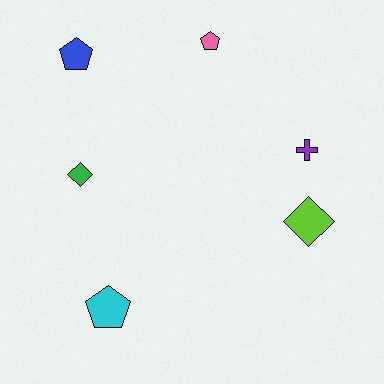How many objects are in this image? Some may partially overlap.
There are 6 objects.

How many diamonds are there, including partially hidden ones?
There are 2 diamonds.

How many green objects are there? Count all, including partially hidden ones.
There is 1 green object.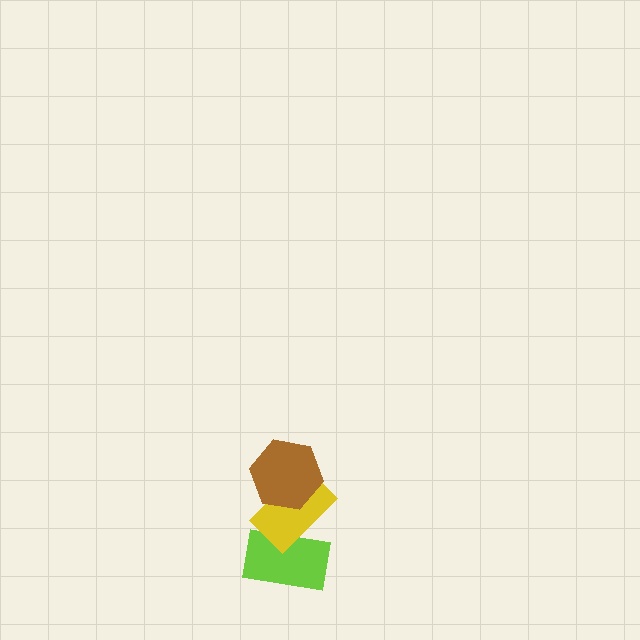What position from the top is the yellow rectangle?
The yellow rectangle is 2nd from the top.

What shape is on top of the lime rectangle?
The yellow rectangle is on top of the lime rectangle.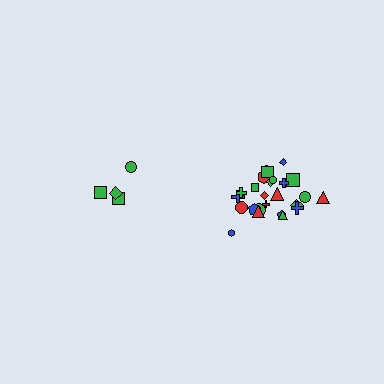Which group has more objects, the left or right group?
The right group.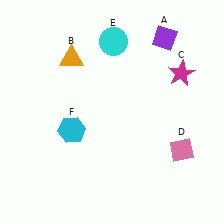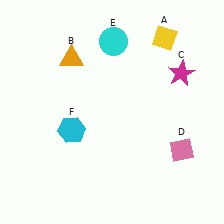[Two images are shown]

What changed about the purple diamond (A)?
In Image 1, A is purple. In Image 2, it changed to yellow.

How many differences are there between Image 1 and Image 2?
There is 1 difference between the two images.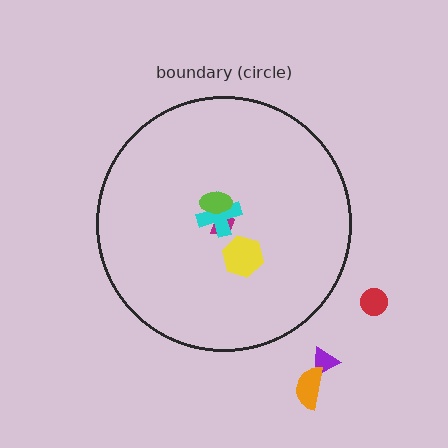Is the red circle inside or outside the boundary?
Outside.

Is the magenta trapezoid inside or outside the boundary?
Inside.